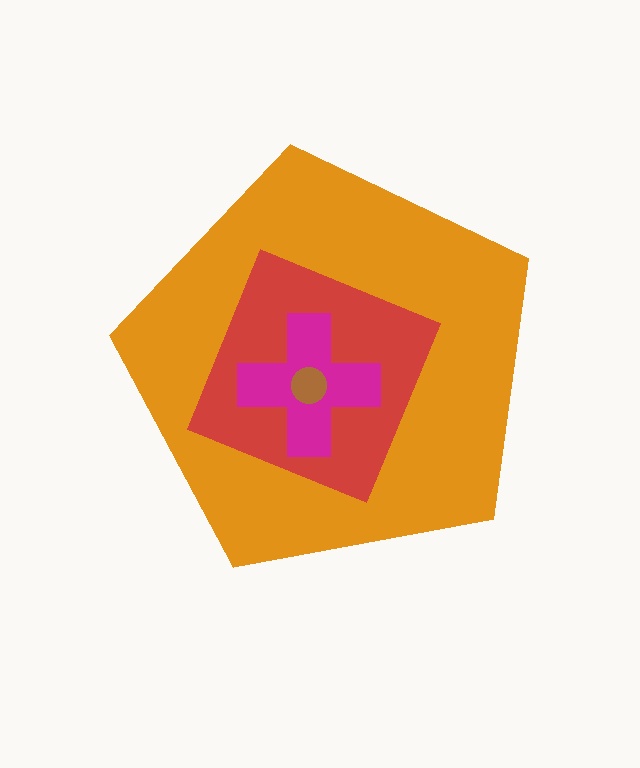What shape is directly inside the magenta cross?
The brown circle.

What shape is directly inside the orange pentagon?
The red square.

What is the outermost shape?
The orange pentagon.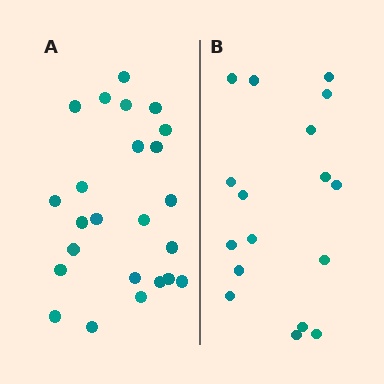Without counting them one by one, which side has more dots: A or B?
Region A (the left region) has more dots.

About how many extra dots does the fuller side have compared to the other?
Region A has roughly 8 or so more dots than region B.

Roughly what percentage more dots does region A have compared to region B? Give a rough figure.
About 40% more.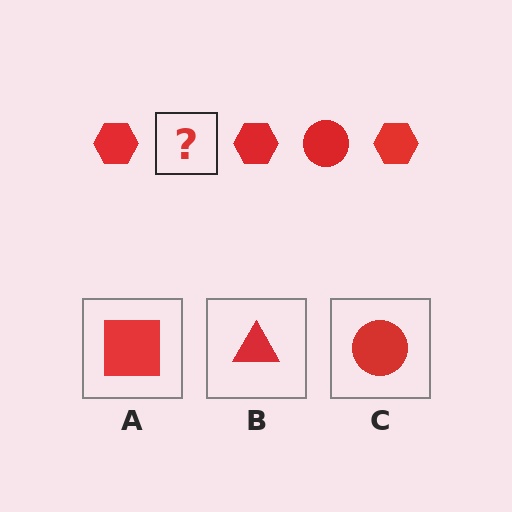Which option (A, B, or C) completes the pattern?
C.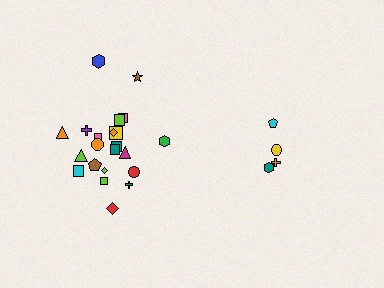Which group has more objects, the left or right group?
The left group.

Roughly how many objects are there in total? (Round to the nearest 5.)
Roughly 25 objects in total.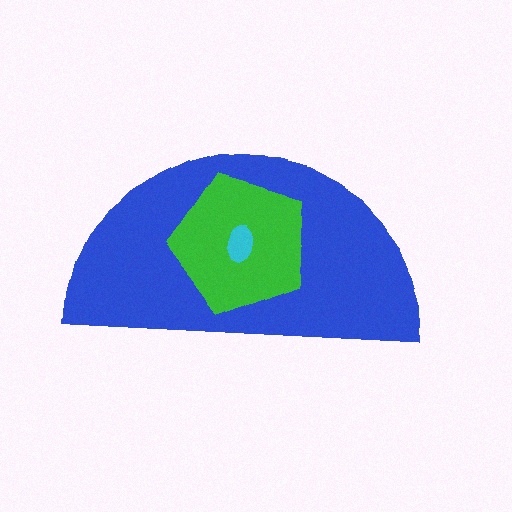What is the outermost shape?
The blue semicircle.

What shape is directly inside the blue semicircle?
The green pentagon.